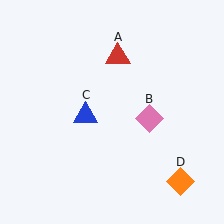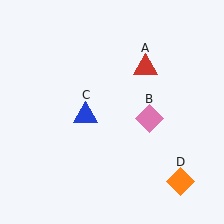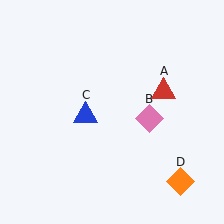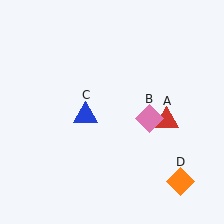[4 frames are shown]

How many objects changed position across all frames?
1 object changed position: red triangle (object A).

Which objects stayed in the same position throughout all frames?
Pink diamond (object B) and blue triangle (object C) and orange diamond (object D) remained stationary.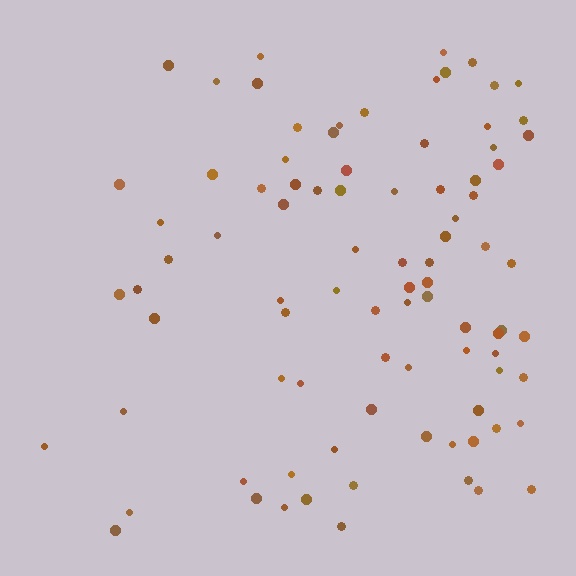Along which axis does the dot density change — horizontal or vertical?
Horizontal.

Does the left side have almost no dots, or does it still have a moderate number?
Still a moderate number, just noticeably fewer than the right.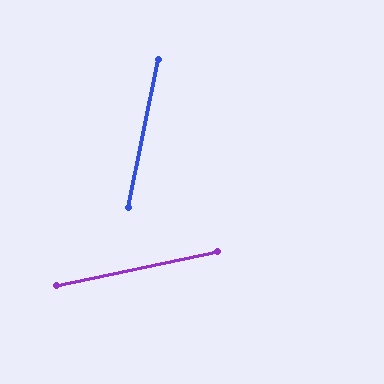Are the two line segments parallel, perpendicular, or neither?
Neither parallel nor perpendicular — they differ by about 67°.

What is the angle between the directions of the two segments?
Approximately 67 degrees.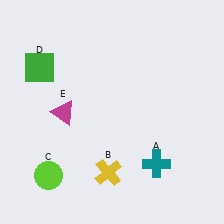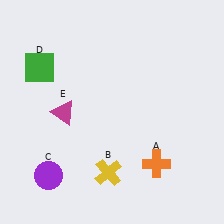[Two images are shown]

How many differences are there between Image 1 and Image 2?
There are 2 differences between the two images.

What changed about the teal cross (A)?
In Image 1, A is teal. In Image 2, it changed to orange.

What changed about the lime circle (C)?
In Image 1, C is lime. In Image 2, it changed to purple.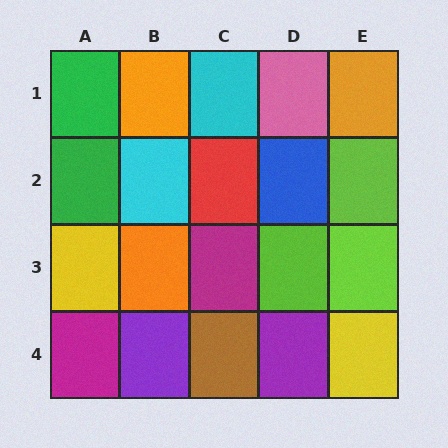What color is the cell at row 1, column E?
Orange.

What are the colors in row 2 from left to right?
Green, cyan, red, blue, lime.